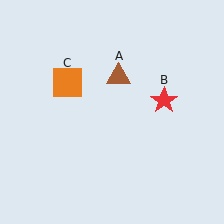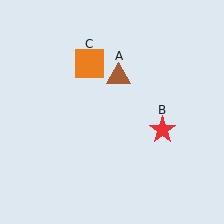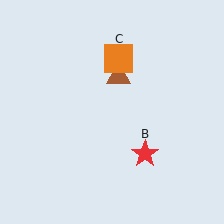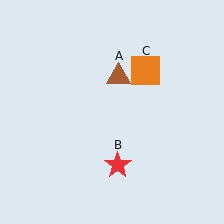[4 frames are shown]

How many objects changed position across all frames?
2 objects changed position: red star (object B), orange square (object C).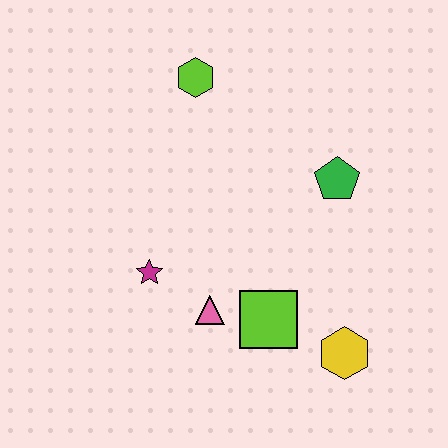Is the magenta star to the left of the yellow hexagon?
Yes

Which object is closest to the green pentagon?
The lime square is closest to the green pentagon.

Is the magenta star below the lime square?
No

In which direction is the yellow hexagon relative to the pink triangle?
The yellow hexagon is to the right of the pink triangle.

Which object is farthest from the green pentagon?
The magenta star is farthest from the green pentagon.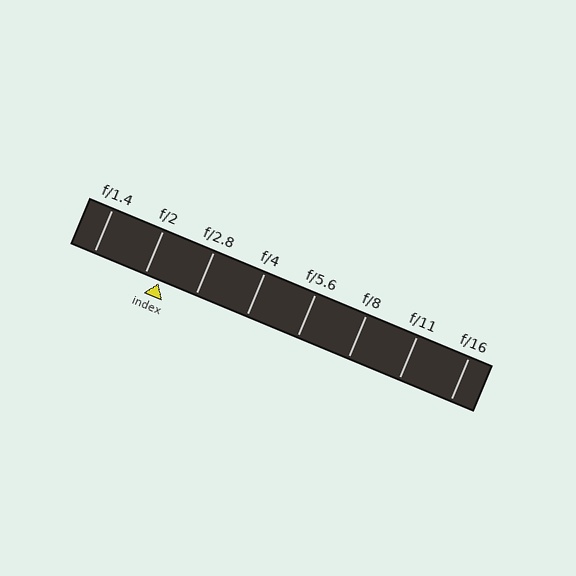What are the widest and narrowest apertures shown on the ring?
The widest aperture shown is f/1.4 and the narrowest is f/16.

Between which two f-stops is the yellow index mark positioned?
The index mark is between f/2 and f/2.8.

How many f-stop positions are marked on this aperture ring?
There are 8 f-stop positions marked.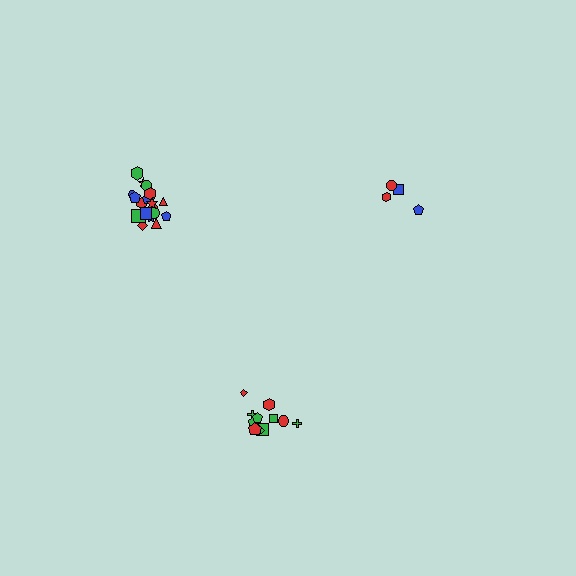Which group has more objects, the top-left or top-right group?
The top-left group.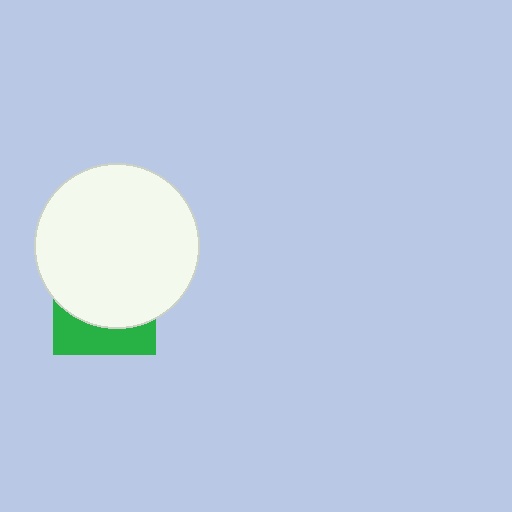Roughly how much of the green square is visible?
A small part of it is visible (roughly 32%).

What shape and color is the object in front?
The object in front is a white circle.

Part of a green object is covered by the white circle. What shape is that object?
It is a square.